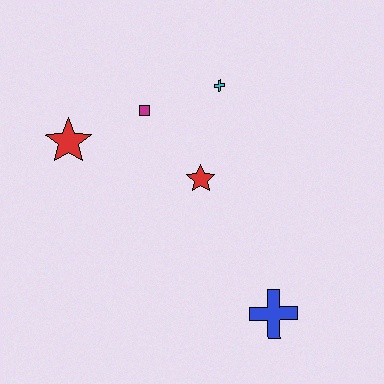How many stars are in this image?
There are 2 stars.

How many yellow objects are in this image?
There are no yellow objects.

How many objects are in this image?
There are 5 objects.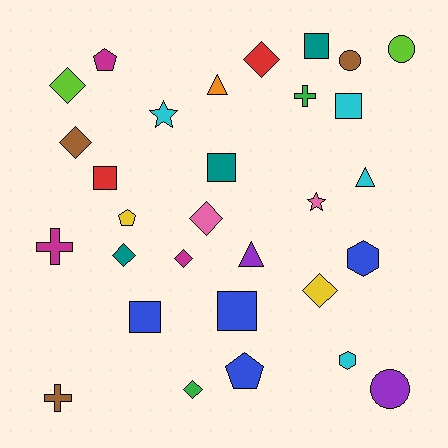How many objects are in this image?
There are 30 objects.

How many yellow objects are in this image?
There are 2 yellow objects.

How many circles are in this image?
There are 3 circles.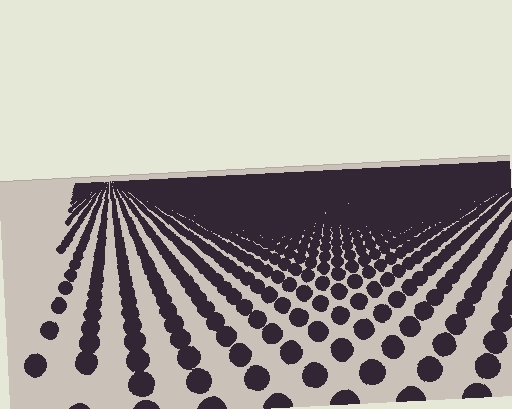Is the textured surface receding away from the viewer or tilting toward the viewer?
The surface is receding away from the viewer. Texture elements get smaller and denser toward the top.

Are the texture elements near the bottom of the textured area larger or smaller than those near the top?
Larger. Near the bottom, elements are closer to the viewer and appear at a bigger on-screen size.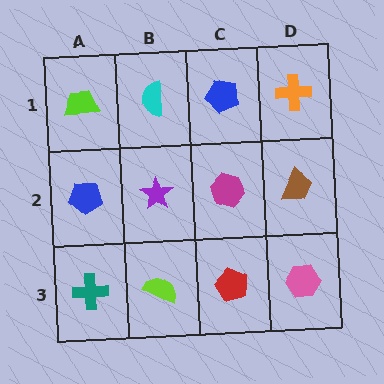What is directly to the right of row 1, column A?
A cyan semicircle.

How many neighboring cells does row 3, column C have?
3.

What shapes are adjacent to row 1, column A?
A blue pentagon (row 2, column A), a cyan semicircle (row 1, column B).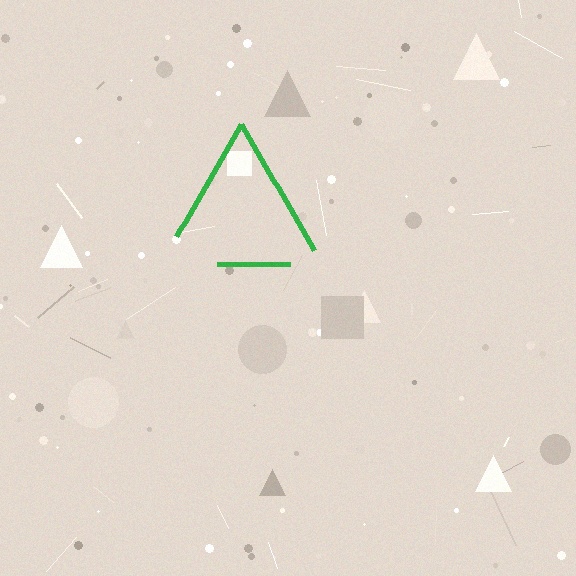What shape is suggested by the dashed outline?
The dashed outline suggests a triangle.